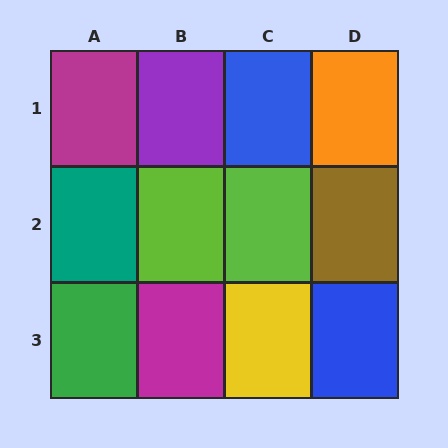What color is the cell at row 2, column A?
Teal.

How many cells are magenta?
2 cells are magenta.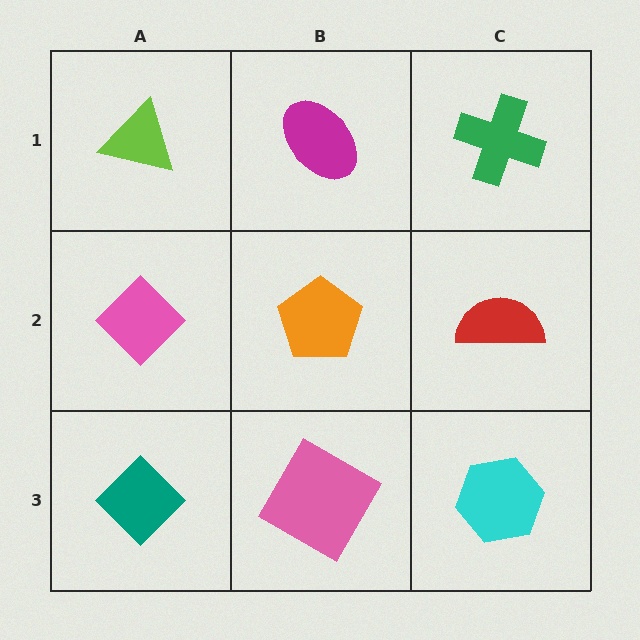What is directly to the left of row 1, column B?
A lime triangle.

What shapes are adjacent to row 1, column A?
A pink diamond (row 2, column A), a magenta ellipse (row 1, column B).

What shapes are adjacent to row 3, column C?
A red semicircle (row 2, column C), a pink diamond (row 3, column B).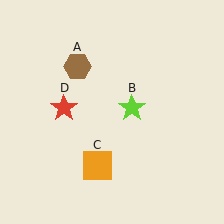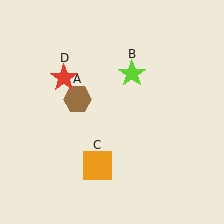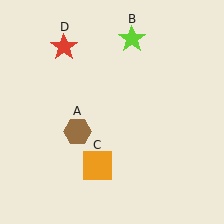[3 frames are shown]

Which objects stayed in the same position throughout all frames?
Orange square (object C) remained stationary.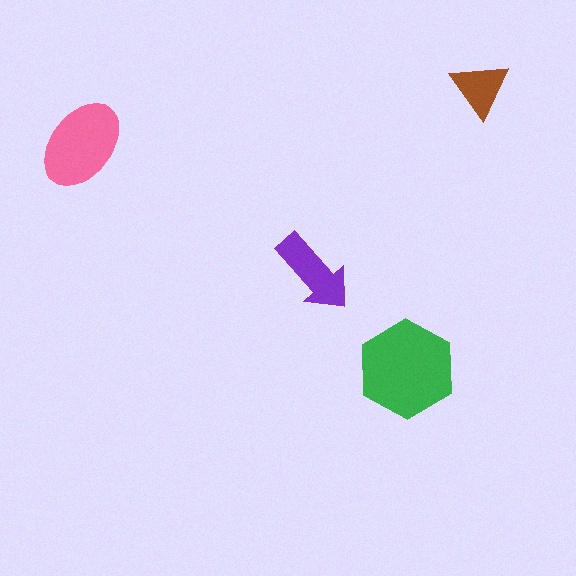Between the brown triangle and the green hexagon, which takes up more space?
The green hexagon.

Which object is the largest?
The green hexagon.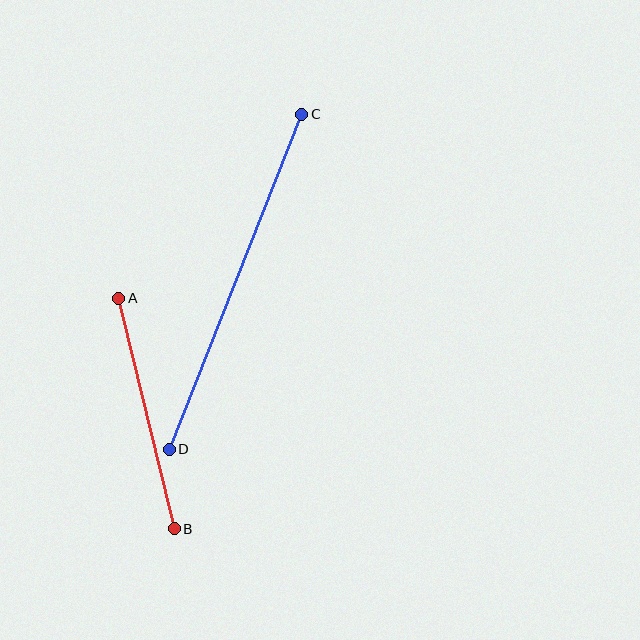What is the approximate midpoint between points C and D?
The midpoint is at approximately (235, 282) pixels.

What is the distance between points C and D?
The distance is approximately 360 pixels.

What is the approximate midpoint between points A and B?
The midpoint is at approximately (146, 413) pixels.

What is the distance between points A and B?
The distance is approximately 237 pixels.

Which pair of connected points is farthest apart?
Points C and D are farthest apart.